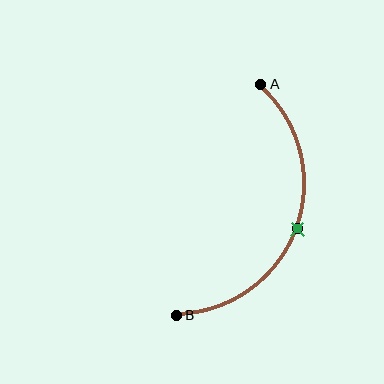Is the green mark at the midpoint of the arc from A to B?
Yes. The green mark lies on the arc at equal arc-length from both A and B — it is the arc midpoint.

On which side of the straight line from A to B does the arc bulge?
The arc bulges to the right of the straight line connecting A and B.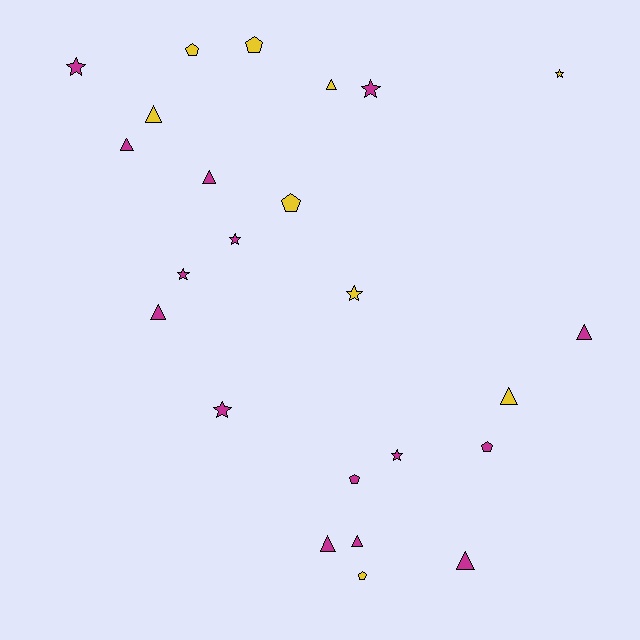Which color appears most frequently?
Magenta, with 15 objects.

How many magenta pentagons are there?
There are 2 magenta pentagons.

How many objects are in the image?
There are 24 objects.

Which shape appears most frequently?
Triangle, with 10 objects.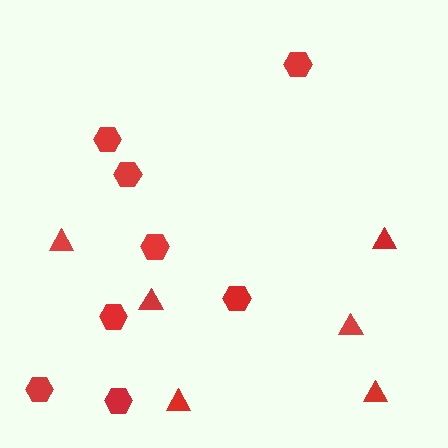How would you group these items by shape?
There are 2 groups: one group of hexagons (8) and one group of triangles (6).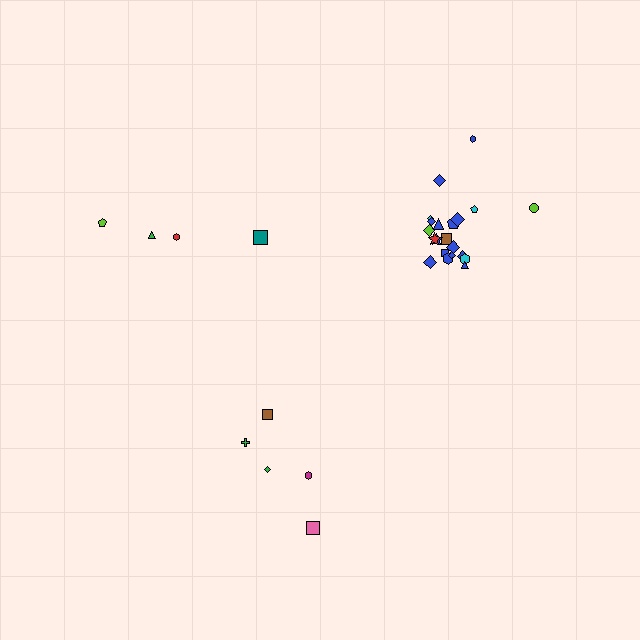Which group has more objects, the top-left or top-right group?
The top-right group.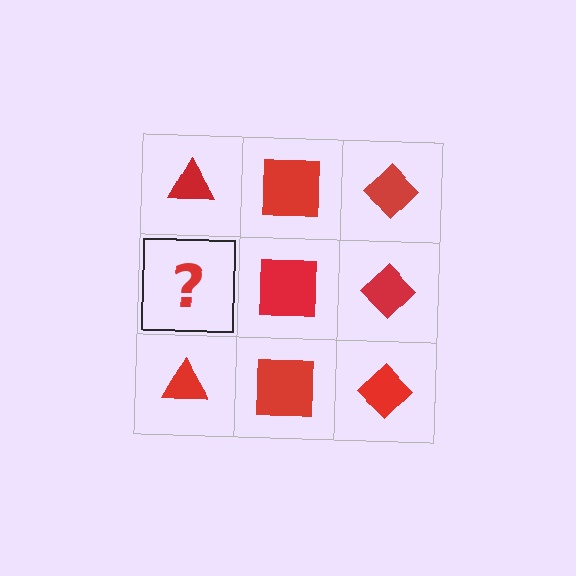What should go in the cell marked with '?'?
The missing cell should contain a red triangle.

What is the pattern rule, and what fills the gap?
The rule is that each column has a consistent shape. The gap should be filled with a red triangle.